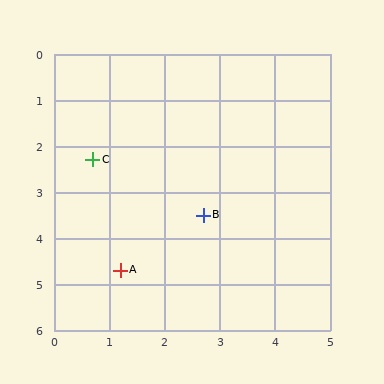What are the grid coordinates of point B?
Point B is at approximately (2.7, 3.5).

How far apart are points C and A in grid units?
Points C and A are about 2.5 grid units apart.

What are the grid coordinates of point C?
Point C is at approximately (0.7, 2.3).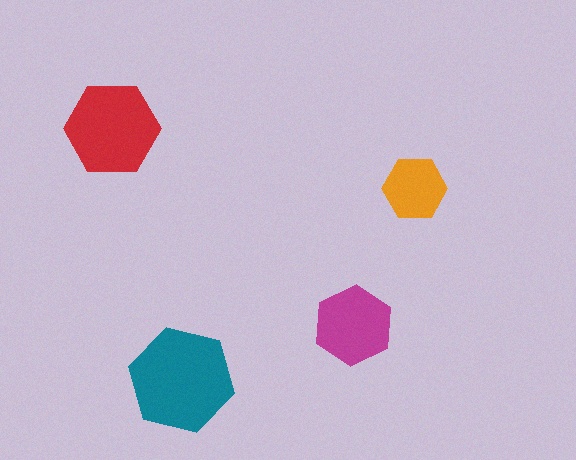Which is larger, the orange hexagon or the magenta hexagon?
The magenta one.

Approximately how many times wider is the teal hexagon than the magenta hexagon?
About 1.5 times wider.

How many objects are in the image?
There are 4 objects in the image.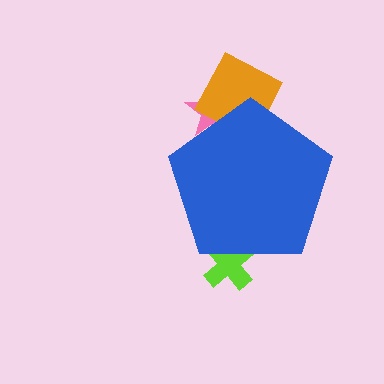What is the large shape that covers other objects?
A blue pentagon.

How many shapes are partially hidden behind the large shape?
3 shapes are partially hidden.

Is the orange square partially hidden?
Yes, the orange square is partially hidden behind the blue pentagon.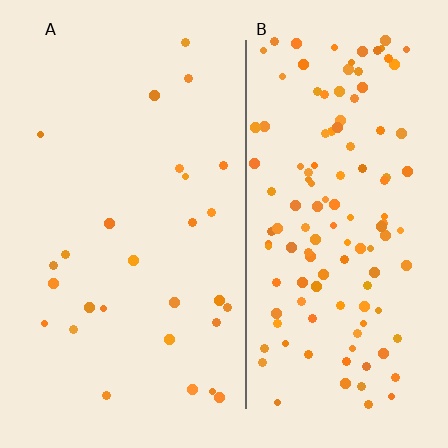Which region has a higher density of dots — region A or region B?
B (the right).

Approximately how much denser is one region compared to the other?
Approximately 4.6× — region B over region A.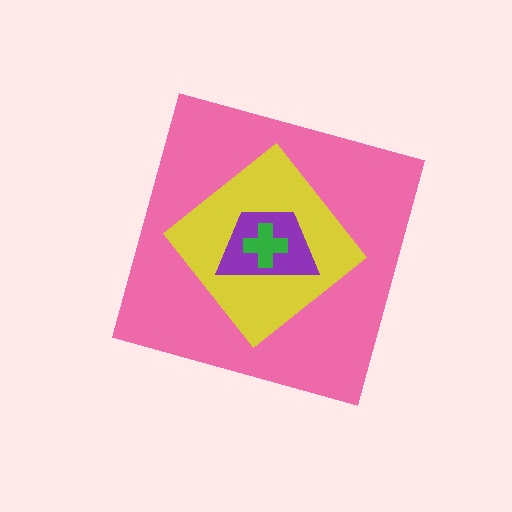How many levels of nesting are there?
4.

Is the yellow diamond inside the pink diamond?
Yes.